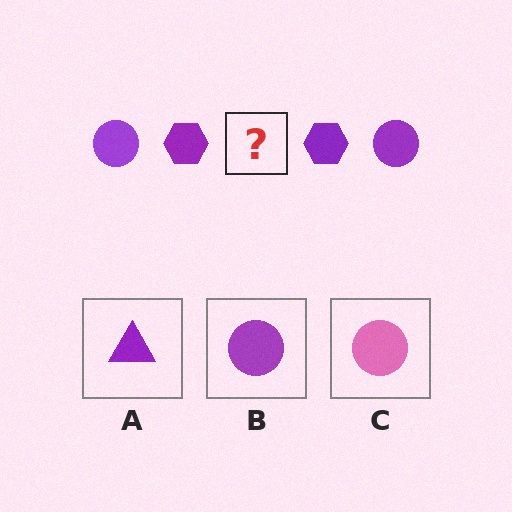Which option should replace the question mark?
Option B.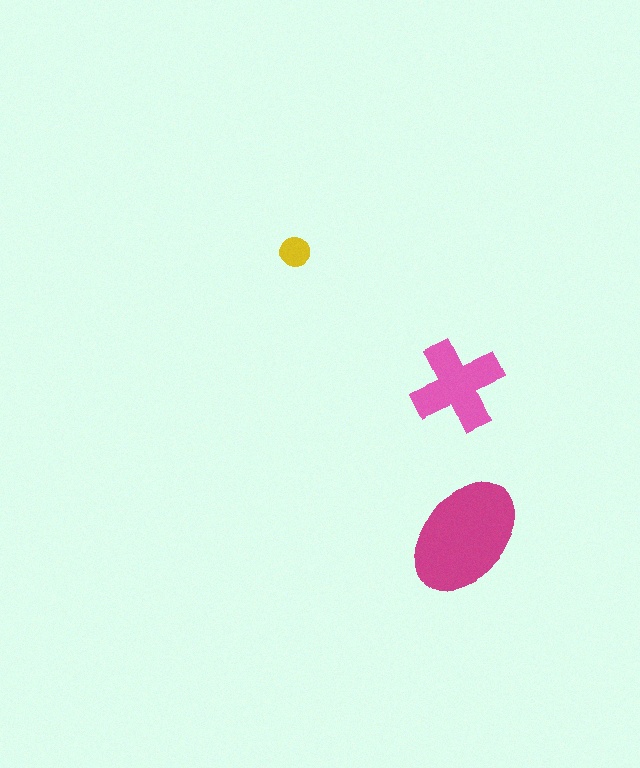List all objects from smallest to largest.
The yellow circle, the pink cross, the magenta ellipse.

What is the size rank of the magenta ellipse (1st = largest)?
1st.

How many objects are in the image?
There are 3 objects in the image.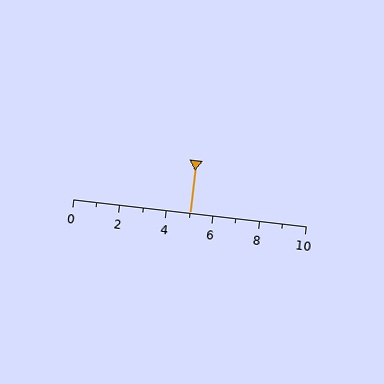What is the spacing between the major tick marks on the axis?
The major ticks are spaced 2 apart.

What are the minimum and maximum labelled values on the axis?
The axis runs from 0 to 10.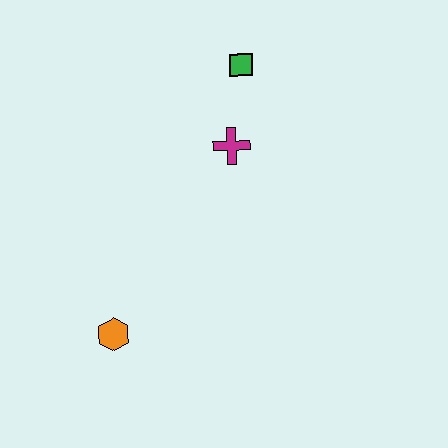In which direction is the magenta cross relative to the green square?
The magenta cross is below the green square.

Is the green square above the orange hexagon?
Yes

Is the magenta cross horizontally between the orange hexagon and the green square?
Yes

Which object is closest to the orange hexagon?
The magenta cross is closest to the orange hexagon.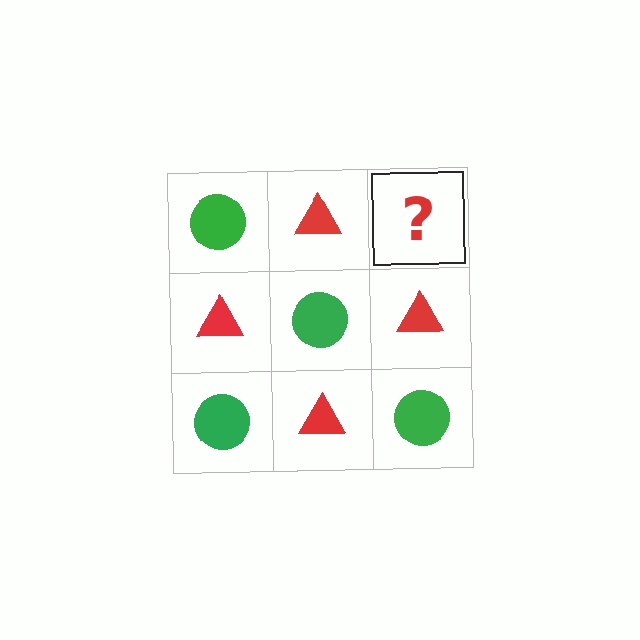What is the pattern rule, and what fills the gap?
The rule is that it alternates green circle and red triangle in a checkerboard pattern. The gap should be filled with a green circle.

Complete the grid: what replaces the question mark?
The question mark should be replaced with a green circle.